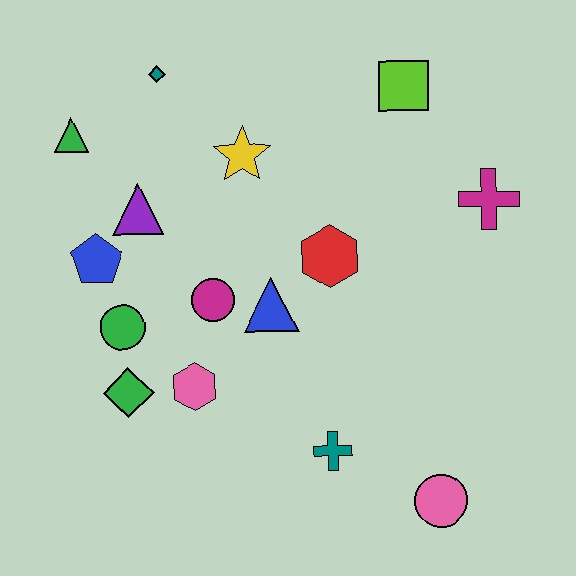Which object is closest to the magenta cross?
The lime square is closest to the magenta cross.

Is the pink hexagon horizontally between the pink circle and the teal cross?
No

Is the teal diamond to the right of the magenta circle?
No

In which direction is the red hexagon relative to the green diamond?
The red hexagon is to the right of the green diamond.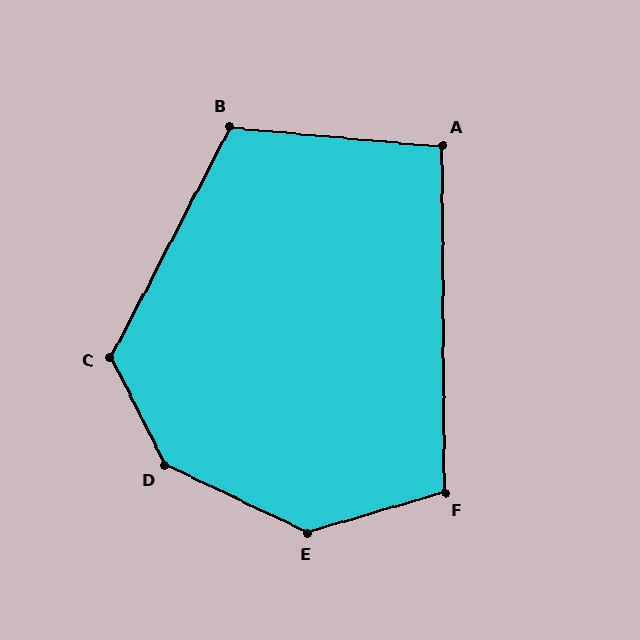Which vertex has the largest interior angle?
D, at approximately 142 degrees.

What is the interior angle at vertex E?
Approximately 139 degrees (obtuse).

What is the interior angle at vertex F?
Approximately 106 degrees (obtuse).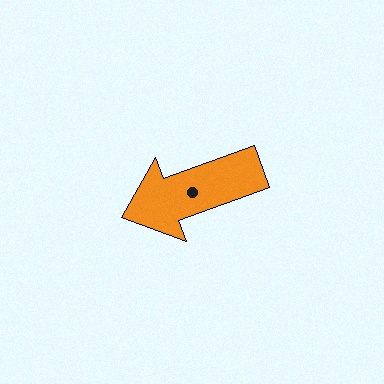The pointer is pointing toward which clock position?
Roughly 8 o'clock.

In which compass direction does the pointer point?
West.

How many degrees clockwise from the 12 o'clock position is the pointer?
Approximately 250 degrees.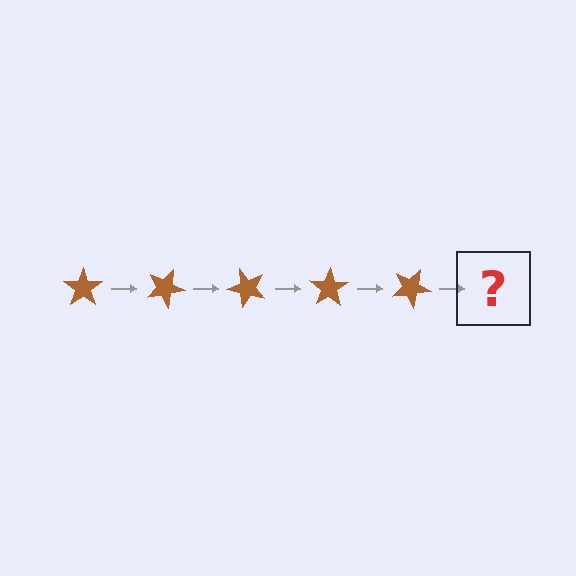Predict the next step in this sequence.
The next step is a brown star rotated 125 degrees.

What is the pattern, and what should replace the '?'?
The pattern is that the star rotates 25 degrees each step. The '?' should be a brown star rotated 125 degrees.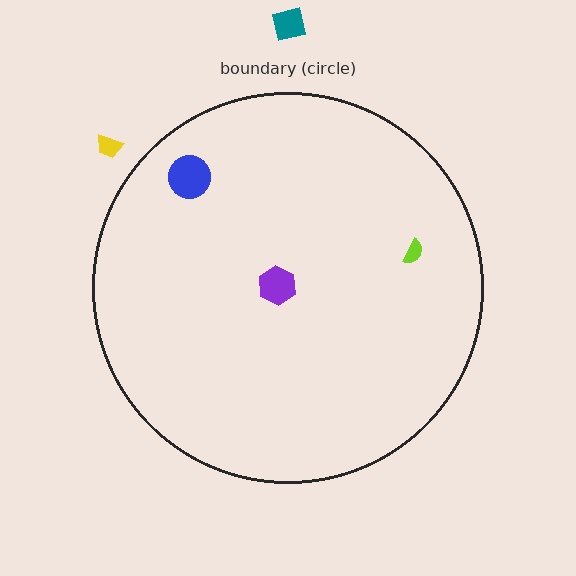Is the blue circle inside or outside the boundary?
Inside.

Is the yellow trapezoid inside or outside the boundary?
Outside.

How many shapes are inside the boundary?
3 inside, 2 outside.